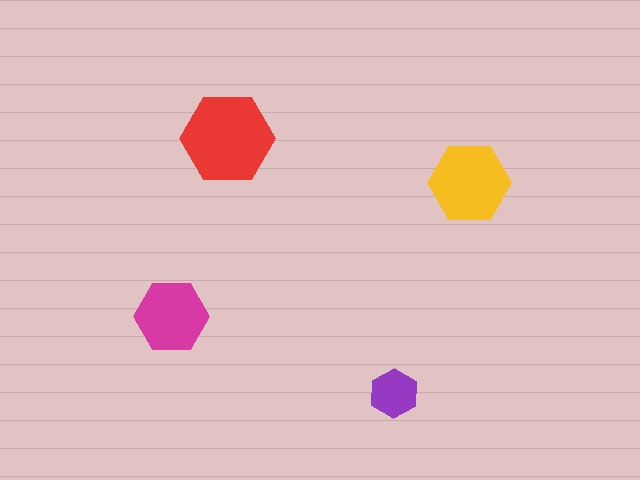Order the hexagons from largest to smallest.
the red one, the yellow one, the magenta one, the purple one.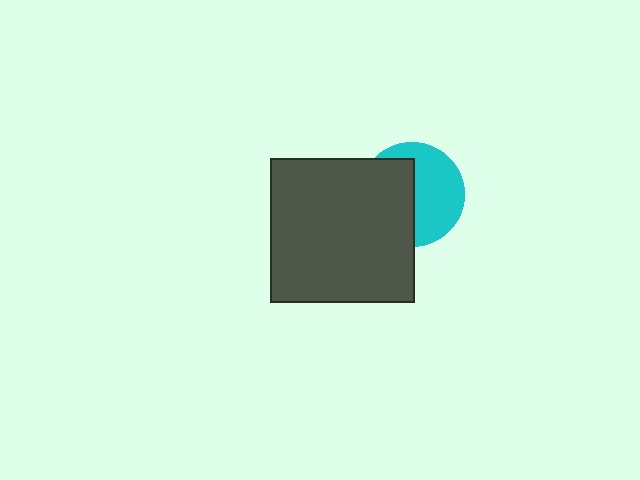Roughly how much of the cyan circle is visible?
About half of it is visible (roughly 51%).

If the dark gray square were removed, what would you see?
You would see the complete cyan circle.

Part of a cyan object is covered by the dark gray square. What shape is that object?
It is a circle.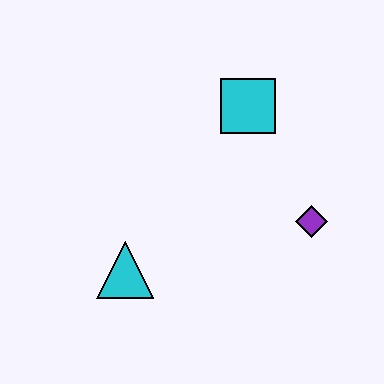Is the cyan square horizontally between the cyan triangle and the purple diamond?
Yes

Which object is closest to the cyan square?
The purple diamond is closest to the cyan square.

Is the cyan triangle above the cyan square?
No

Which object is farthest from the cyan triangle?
The cyan square is farthest from the cyan triangle.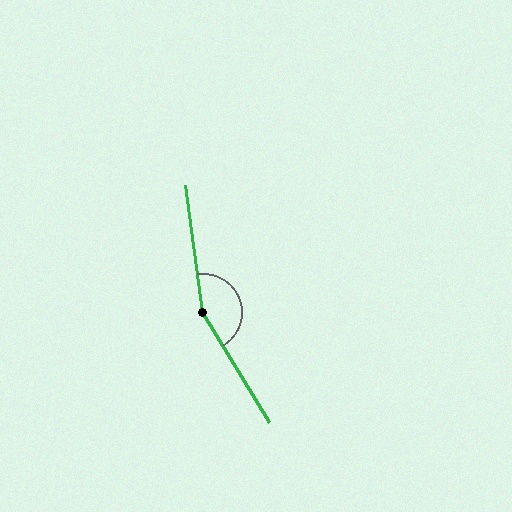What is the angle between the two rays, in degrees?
Approximately 156 degrees.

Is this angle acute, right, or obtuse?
It is obtuse.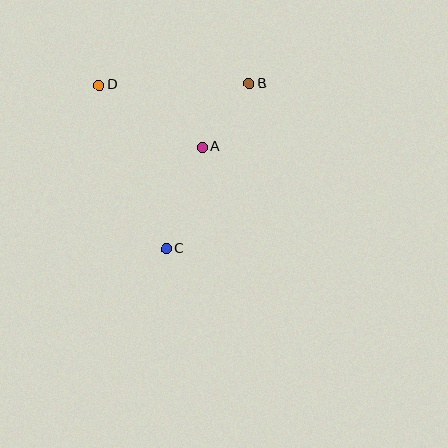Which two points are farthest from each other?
Points B and C are farthest from each other.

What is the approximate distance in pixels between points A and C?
The distance between A and C is approximately 107 pixels.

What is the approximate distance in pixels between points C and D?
The distance between C and D is approximately 177 pixels.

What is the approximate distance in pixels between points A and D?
The distance between A and D is approximately 120 pixels.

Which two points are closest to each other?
Points A and B are closest to each other.